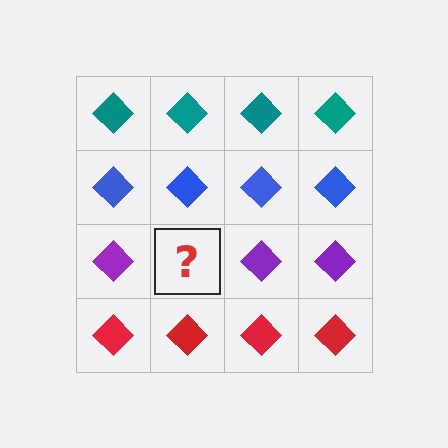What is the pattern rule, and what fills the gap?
The rule is that each row has a consistent color. The gap should be filled with a purple diamond.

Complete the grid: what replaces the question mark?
The question mark should be replaced with a purple diamond.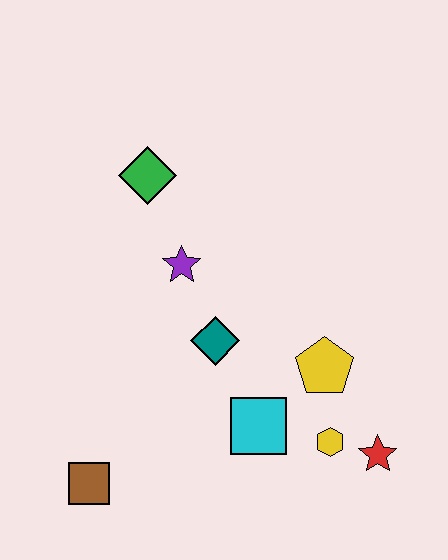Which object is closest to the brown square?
The cyan square is closest to the brown square.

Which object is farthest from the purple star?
The red star is farthest from the purple star.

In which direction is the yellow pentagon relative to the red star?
The yellow pentagon is above the red star.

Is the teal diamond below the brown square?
No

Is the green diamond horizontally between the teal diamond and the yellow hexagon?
No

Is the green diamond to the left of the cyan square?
Yes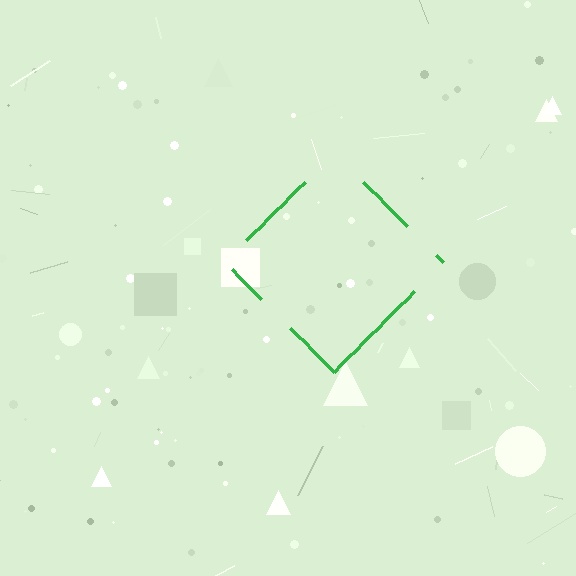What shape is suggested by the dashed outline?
The dashed outline suggests a diamond.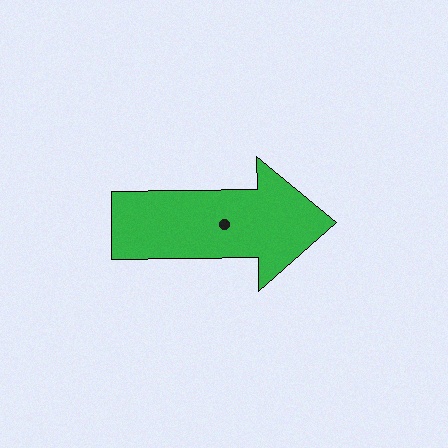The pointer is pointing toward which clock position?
Roughly 3 o'clock.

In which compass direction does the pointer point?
East.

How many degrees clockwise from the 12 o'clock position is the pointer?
Approximately 89 degrees.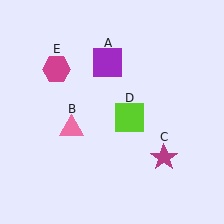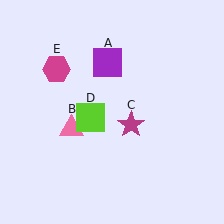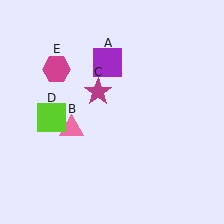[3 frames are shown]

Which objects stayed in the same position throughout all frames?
Purple square (object A) and pink triangle (object B) and magenta hexagon (object E) remained stationary.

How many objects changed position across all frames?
2 objects changed position: magenta star (object C), lime square (object D).